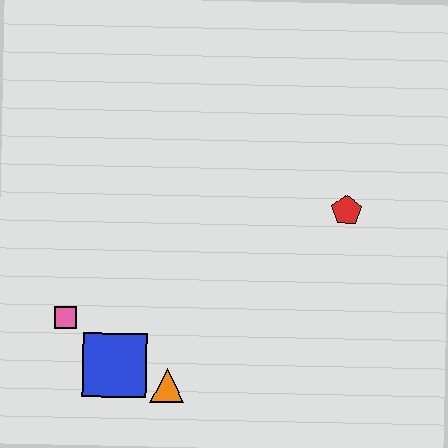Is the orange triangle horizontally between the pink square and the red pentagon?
Yes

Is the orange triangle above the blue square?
No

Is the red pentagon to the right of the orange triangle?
Yes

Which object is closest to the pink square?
The blue square is closest to the pink square.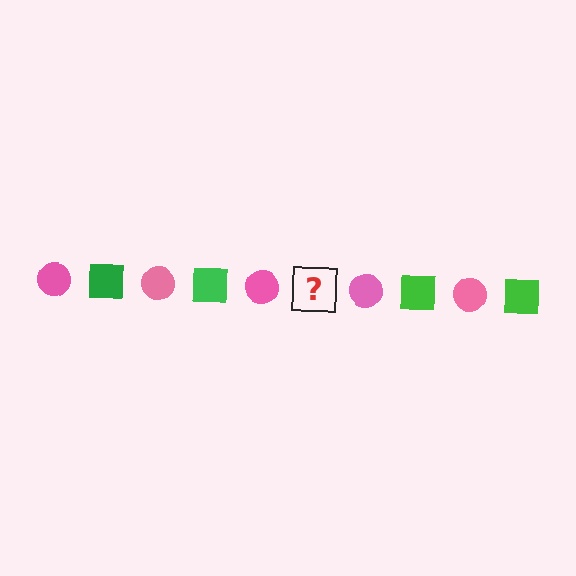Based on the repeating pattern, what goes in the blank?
The blank should be a green square.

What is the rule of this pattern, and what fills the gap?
The rule is that the pattern alternates between pink circle and green square. The gap should be filled with a green square.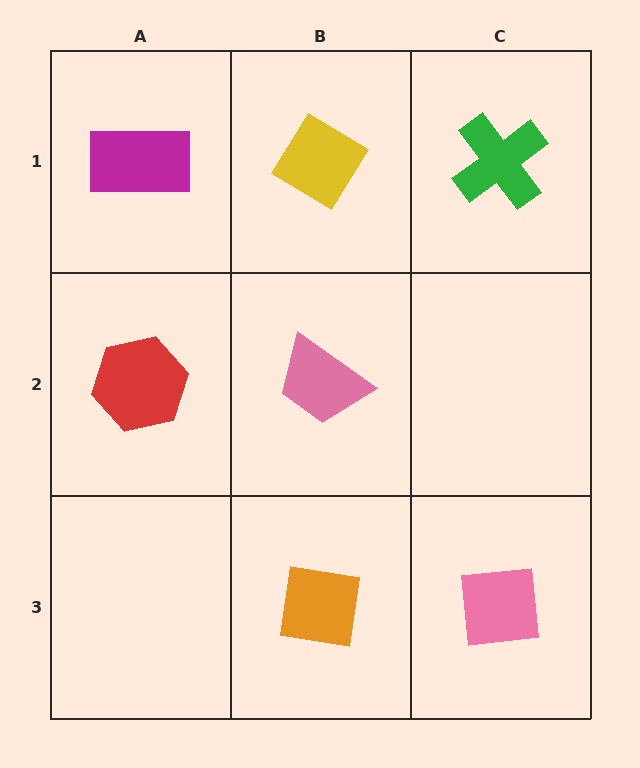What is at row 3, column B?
An orange square.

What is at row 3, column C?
A pink square.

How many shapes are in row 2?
2 shapes.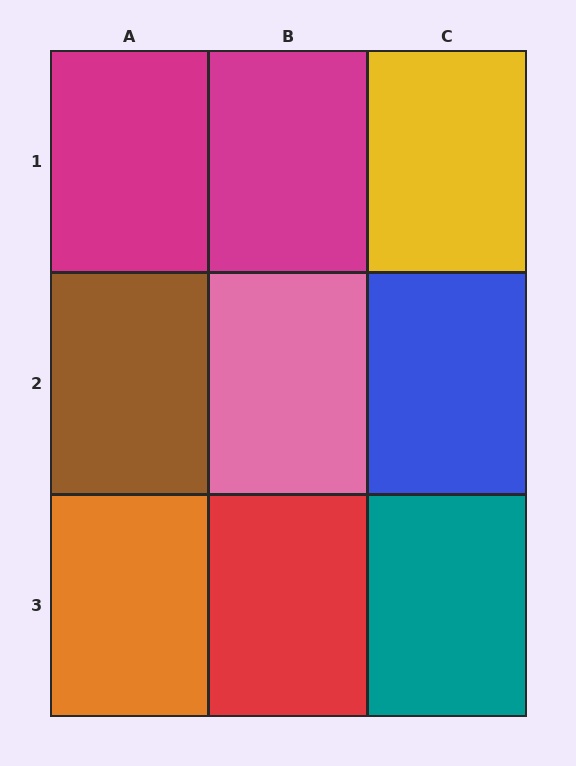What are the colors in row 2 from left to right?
Brown, pink, blue.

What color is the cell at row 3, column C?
Teal.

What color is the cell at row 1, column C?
Yellow.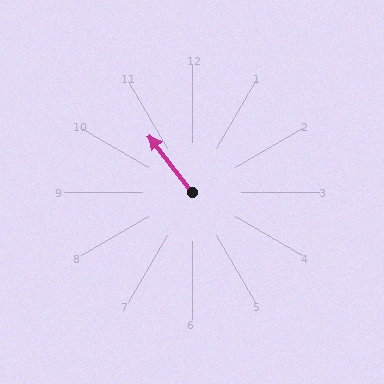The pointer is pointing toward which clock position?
Roughly 11 o'clock.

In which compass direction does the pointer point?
Northwest.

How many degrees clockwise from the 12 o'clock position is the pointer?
Approximately 323 degrees.